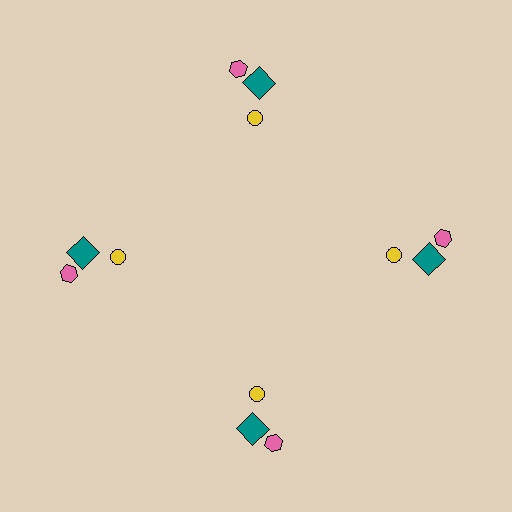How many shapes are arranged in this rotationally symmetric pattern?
There are 12 shapes, arranged in 4 groups of 3.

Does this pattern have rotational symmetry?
Yes, this pattern has 4-fold rotational symmetry. It looks the same after rotating 90 degrees around the center.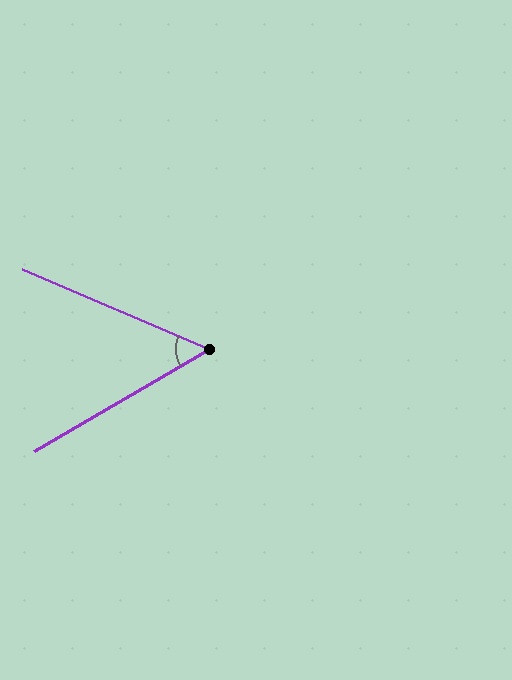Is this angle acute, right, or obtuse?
It is acute.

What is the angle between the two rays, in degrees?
Approximately 53 degrees.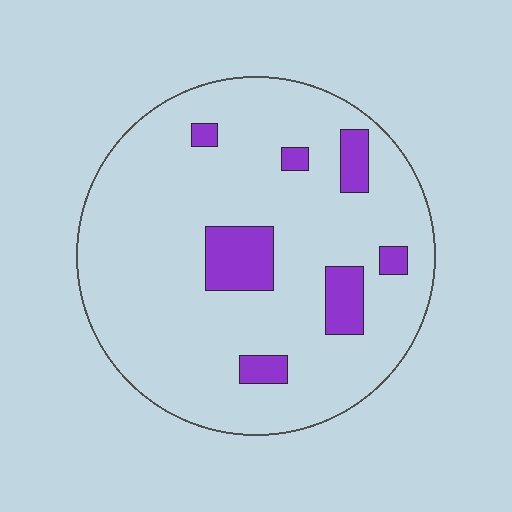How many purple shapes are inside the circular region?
7.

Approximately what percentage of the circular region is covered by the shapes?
Approximately 10%.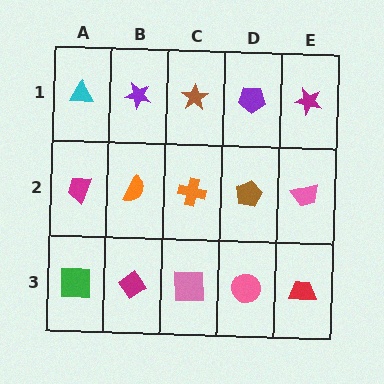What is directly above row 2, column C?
A brown star.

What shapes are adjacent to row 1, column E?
A pink trapezoid (row 2, column E), a purple pentagon (row 1, column D).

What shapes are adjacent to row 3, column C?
An orange cross (row 2, column C), a magenta diamond (row 3, column B), a pink circle (row 3, column D).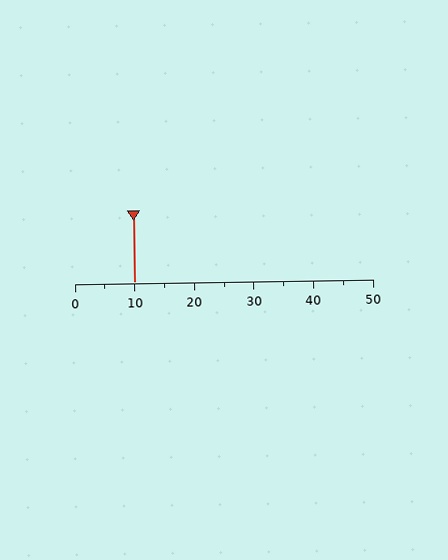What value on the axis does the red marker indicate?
The marker indicates approximately 10.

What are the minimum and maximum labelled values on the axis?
The axis runs from 0 to 50.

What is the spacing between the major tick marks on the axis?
The major ticks are spaced 10 apart.